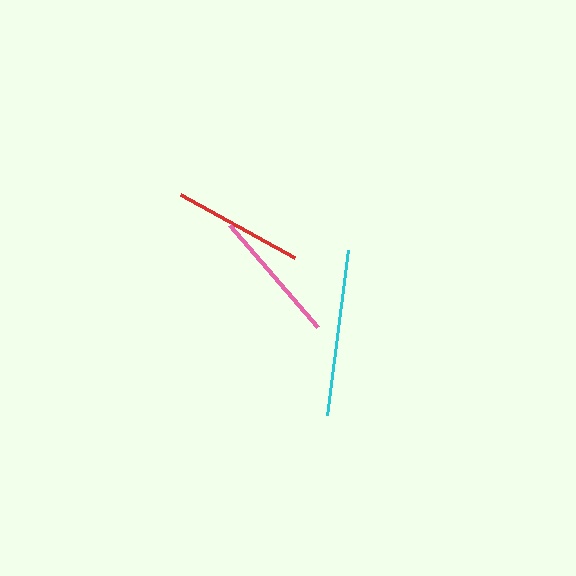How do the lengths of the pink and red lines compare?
The pink and red lines are approximately the same length.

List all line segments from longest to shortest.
From longest to shortest: cyan, pink, red.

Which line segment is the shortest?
The red line is the shortest at approximately 130 pixels.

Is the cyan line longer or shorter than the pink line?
The cyan line is longer than the pink line.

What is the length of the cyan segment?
The cyan segment is approximately 167 pixels long.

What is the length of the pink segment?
The pink segment is approximately 135 pixels long.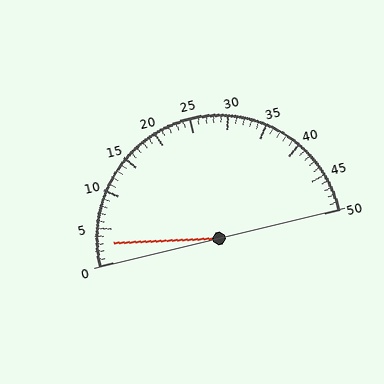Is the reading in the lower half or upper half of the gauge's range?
The reading is in the lower half of the range (0 to 50).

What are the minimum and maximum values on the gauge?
The gauge ranges from 0 to 50.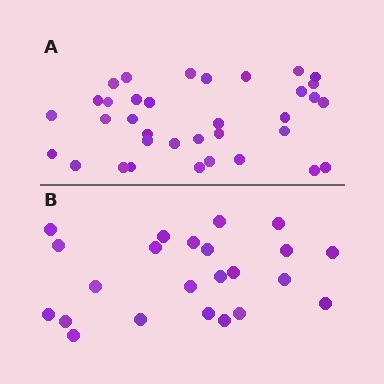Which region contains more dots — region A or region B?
Region A (the top region) has more dots.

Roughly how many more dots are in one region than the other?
Region A has roughly 12 or so more dots than region B.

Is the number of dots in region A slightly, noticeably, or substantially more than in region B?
Region A has substantially more. The ratio is roughly 1.5 to 1.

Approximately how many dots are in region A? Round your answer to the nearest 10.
About 40 dots. (The exact count is 35, which rounds to 40.)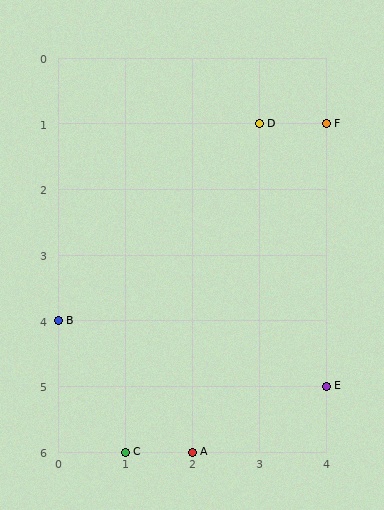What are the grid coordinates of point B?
Point B is at grid coordinates (0, 4).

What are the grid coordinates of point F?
Point F is at grid coordinates (4, 1).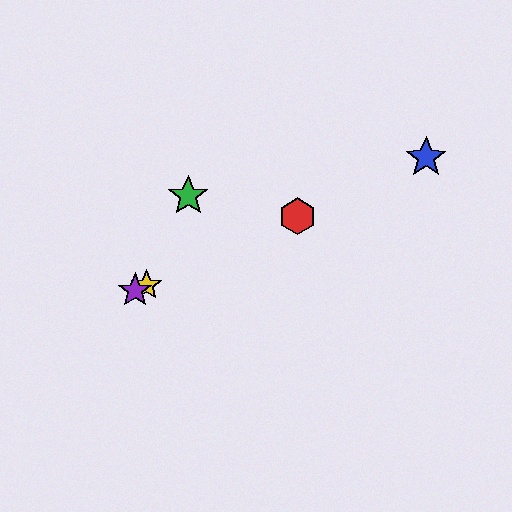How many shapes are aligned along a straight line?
4 shapes (the red hexagon, the blue star, the yellow star, the purple star) are aligned along a straight line.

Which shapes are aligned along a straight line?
The red hexagon, the blue star, the yellow star, the purple star are aligned along a straight line.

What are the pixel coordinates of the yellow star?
The yellow star is at (147, 285).